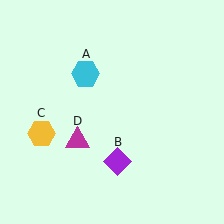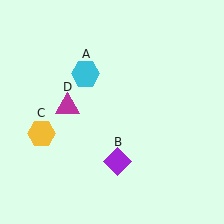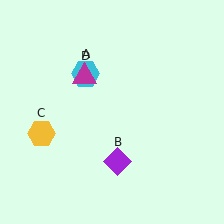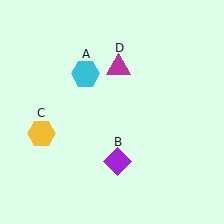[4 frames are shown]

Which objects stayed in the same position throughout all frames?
Cyan hexagon (object A) and purple diamond (object B) and yellow hexagon (object C) remained stationary.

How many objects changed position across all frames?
1 object changed position: magenta triangle (object D).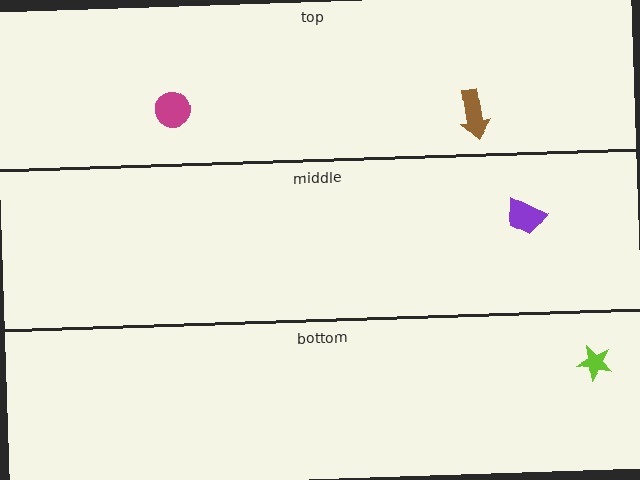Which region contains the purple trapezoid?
The middle region.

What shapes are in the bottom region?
The lime star.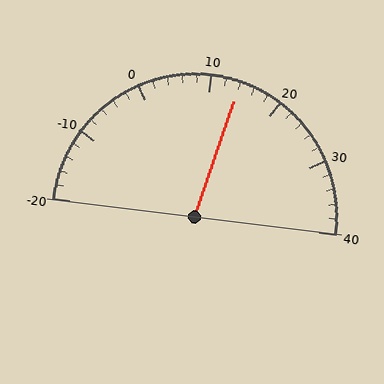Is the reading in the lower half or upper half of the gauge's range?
The reading is in the upper half of the range (-20 to 40).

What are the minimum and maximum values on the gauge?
The gauge ranges from -20 to 40.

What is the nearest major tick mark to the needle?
The nearest major tick mark is 10.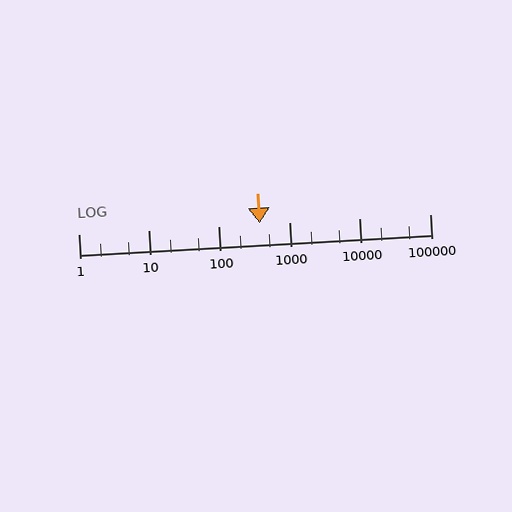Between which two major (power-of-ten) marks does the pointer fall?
The pointer is between 100 and 1000.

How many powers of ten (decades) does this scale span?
The scale spans 5 decades, from 1 to 100000.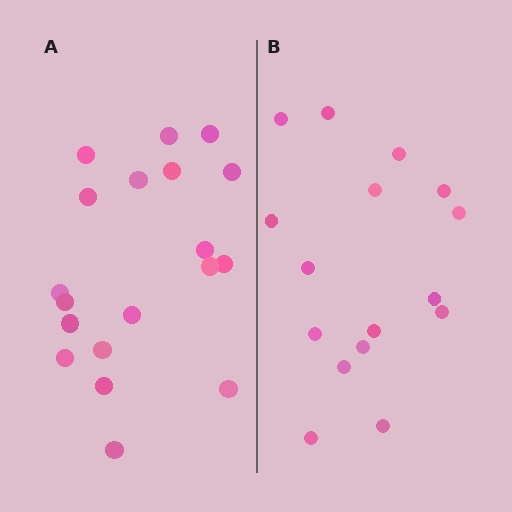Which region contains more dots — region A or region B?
Region A (the left region) has more dots.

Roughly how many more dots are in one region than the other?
Region A has just a few more — roughly 2 or 3 more dots than region B.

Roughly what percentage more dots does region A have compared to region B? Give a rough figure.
About 20% more.